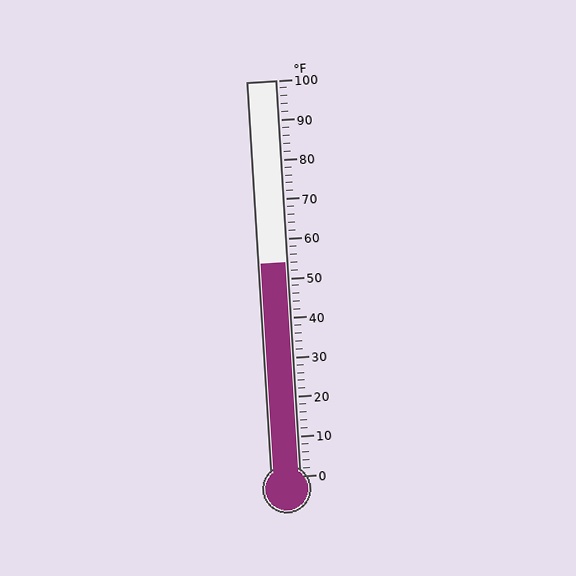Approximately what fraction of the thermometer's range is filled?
The thermometer is filled to approximately 55% of its range.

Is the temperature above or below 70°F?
The temperature is below 70°F.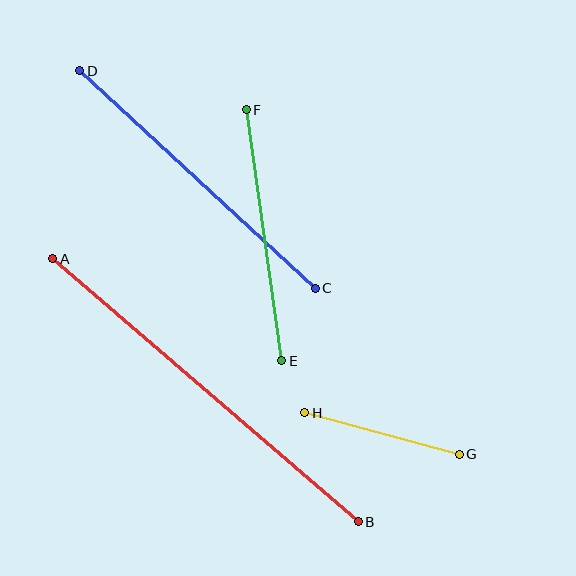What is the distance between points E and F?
The distance is approximately 253 pixels.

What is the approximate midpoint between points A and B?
The midpoint is at approximately (205, 390) pixels.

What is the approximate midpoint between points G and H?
The midpoint is at approximately (382, 434) pixels.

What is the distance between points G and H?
The distance is approximately 160 pixels.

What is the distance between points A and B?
The distance is approximately 403 pixels.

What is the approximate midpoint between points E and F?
The midpoint is at approximately (264, 235) pixels.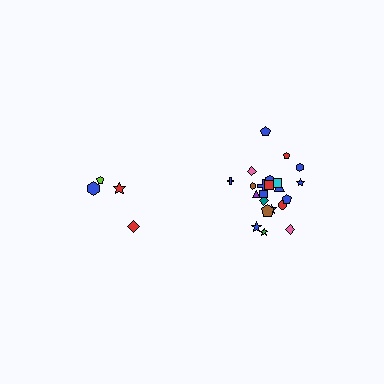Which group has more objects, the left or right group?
The right group.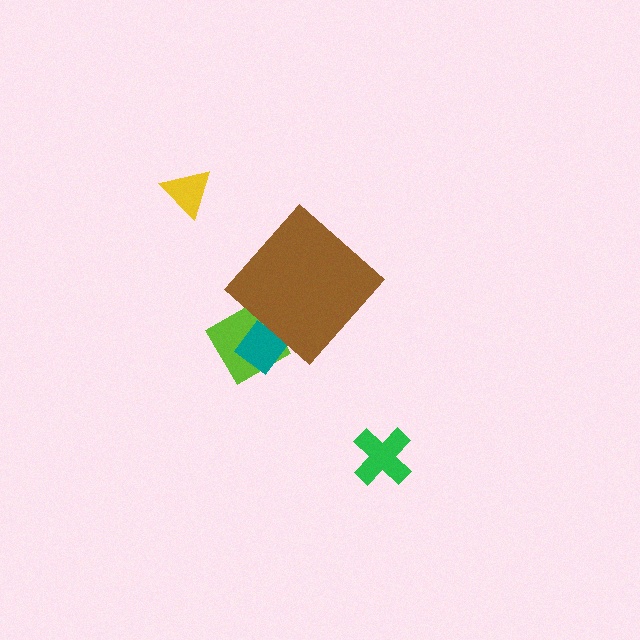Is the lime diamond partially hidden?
Yes, the lime diamond is partially hidden behind the brown diamond.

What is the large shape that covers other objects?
A brown diamond.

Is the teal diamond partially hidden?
Yes, the teal diamond is partially hidden behind the brown diamond.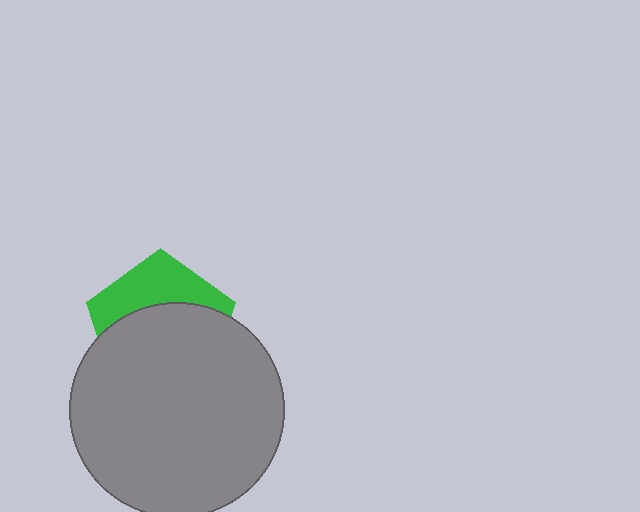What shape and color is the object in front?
The object in front is a gray circle.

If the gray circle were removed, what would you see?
You would see the complete green pentagon.